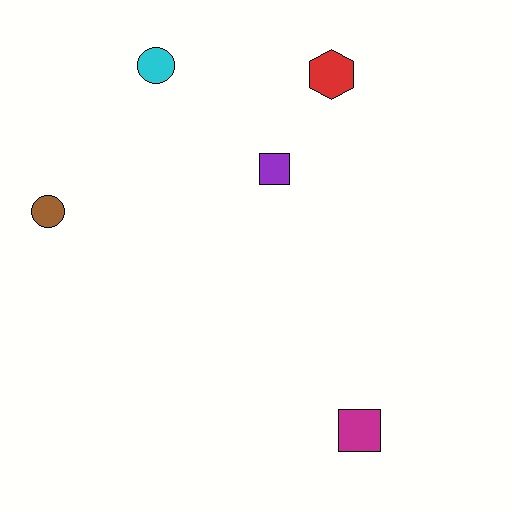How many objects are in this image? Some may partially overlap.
There are 5 objects.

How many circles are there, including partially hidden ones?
There are 2 circles.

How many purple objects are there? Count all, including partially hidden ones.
There is 1 purple object.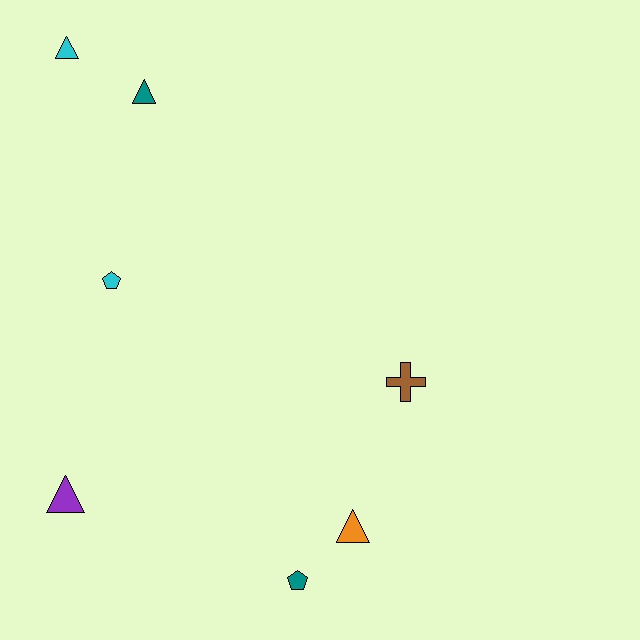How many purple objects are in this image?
There is 1 purple object.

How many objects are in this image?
There are 7 objects.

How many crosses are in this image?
There is 1 cross.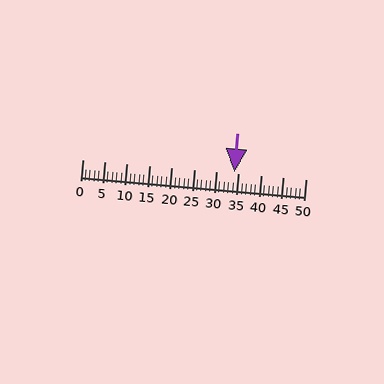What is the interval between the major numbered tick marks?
The major tick marks are spaced 5 units apart.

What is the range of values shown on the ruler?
The ruler shows values from 0 to 50.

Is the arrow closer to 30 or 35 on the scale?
The arrow is closer to 35.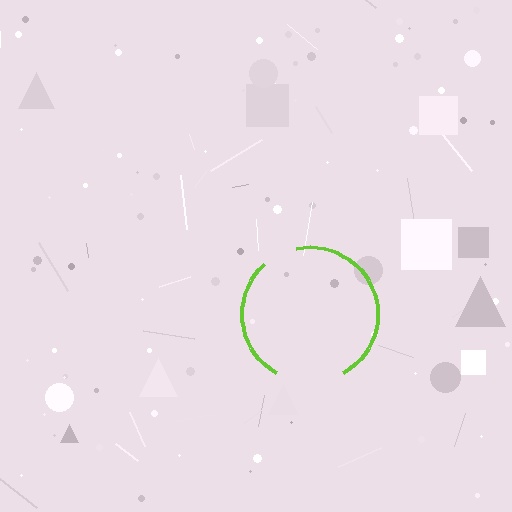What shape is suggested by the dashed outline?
The dashed outline suggests a circle.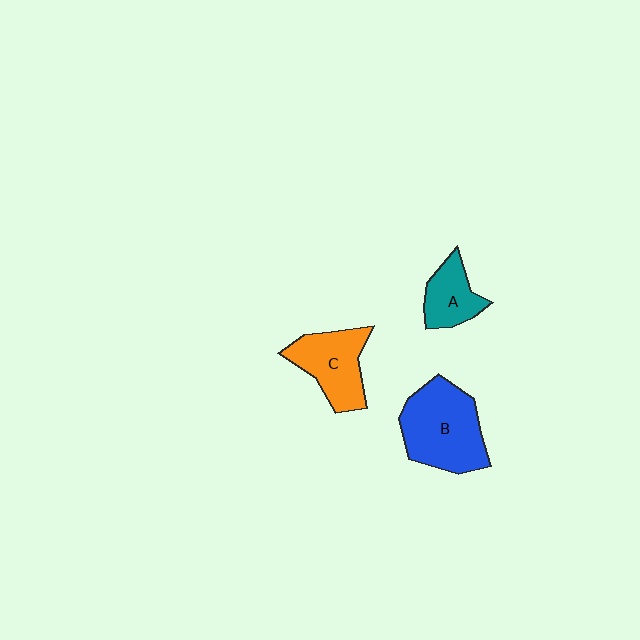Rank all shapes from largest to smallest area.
From largest to smallest: B (blue), C (orange), A (teal).